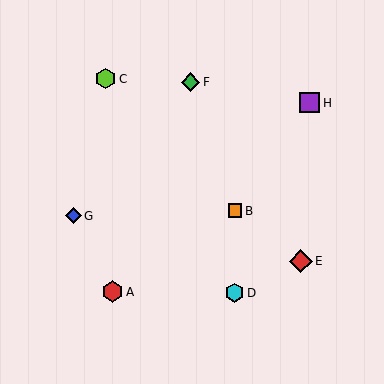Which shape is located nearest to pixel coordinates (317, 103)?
The purple square (labeled H) at (310, 103) is nearest to that location.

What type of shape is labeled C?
Shape C is a lime hexagon.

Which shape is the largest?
The red diamond (labeled E) is the largest.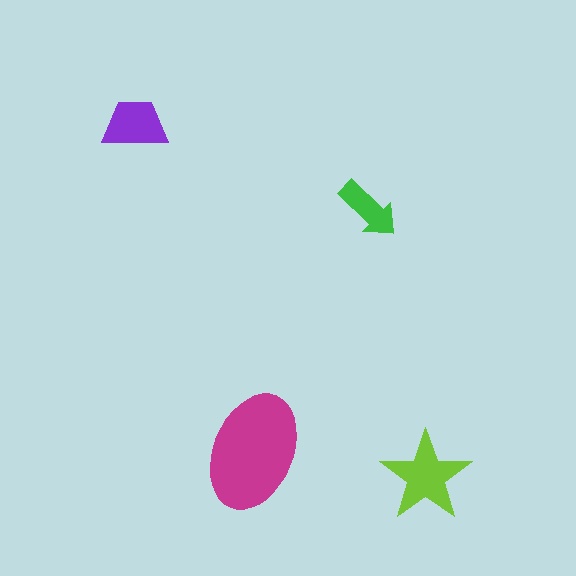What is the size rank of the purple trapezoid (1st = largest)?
3rd.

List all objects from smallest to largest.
The green arrow, the purple trapezoid, the lime star, the magenta ellipse.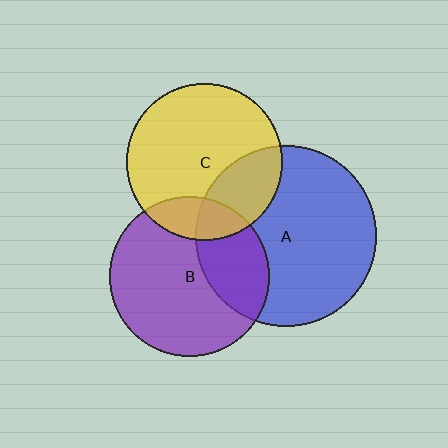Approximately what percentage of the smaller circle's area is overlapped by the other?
Approximately 25%.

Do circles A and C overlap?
Yes.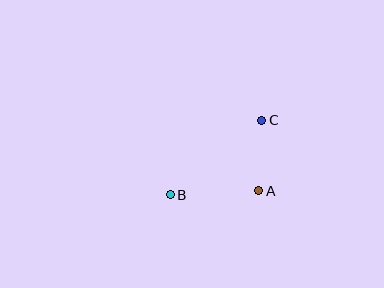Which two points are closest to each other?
Points A and C are closest to each other.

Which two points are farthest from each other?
Points B and C are farthest from each other.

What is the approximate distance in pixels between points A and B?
The distance between A and B is approximately 88 pixels.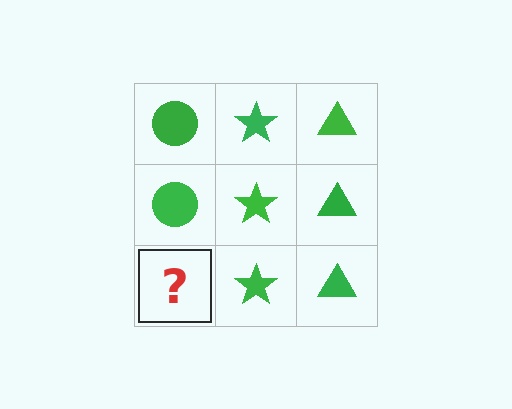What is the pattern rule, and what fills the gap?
The rule is that each column has a consistent shape. The gap should be filled with a green circle.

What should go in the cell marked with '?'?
The missing cell should contain a green circle.